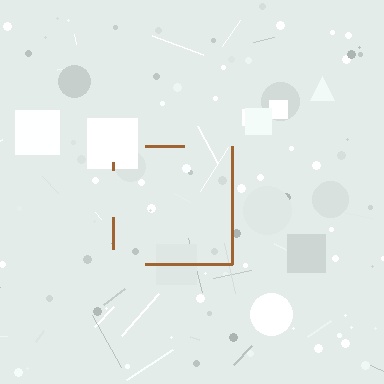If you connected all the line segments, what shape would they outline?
They would outline a square.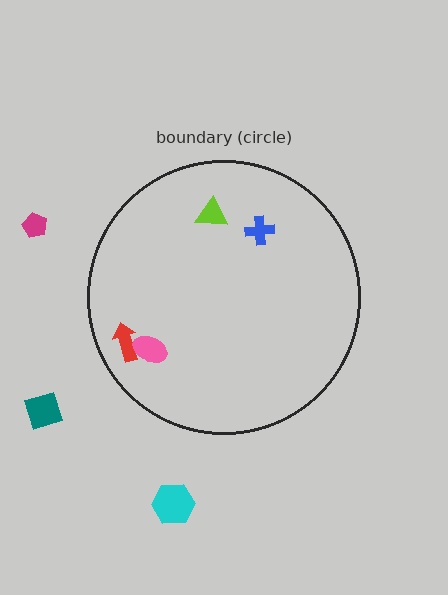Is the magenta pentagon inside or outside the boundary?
Outside.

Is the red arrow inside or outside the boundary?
Inside.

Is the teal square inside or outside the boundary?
Outside.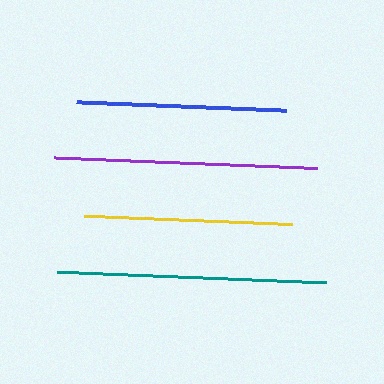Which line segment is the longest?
The teal line is the longest at approximately 270 pixels.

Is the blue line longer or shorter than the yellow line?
The blue line is longer than the yellow line.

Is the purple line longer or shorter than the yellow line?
The purple line is longer than the yellow line.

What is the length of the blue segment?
The blue segment is approximately 210 pixels long.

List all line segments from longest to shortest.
From longest to shortest: teal, purple, blue, yellow.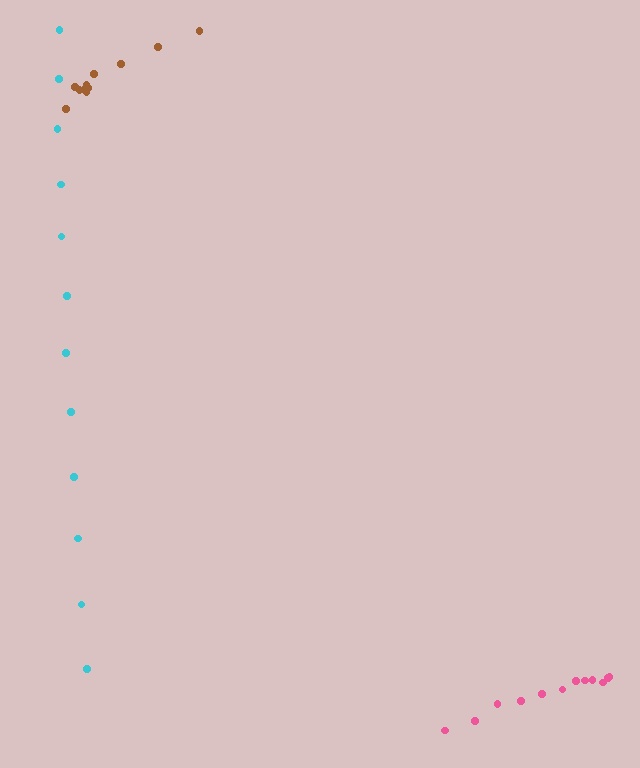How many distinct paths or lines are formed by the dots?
There are 3 distinct paths.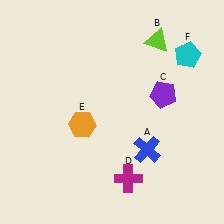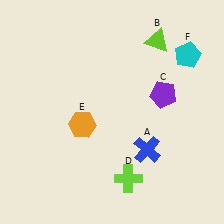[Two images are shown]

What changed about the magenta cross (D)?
In Image 1, D is magenta. In Image 2, it changed to lime.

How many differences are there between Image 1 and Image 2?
There is 1 difference between the two images.